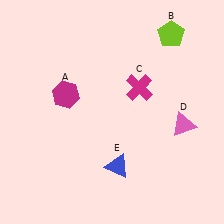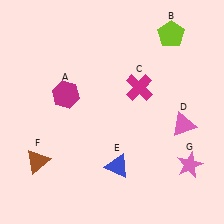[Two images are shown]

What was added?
A brown triangle (F), a pink star (G) were added in Image 2.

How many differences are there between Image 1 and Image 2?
There are 2 differences between the two images.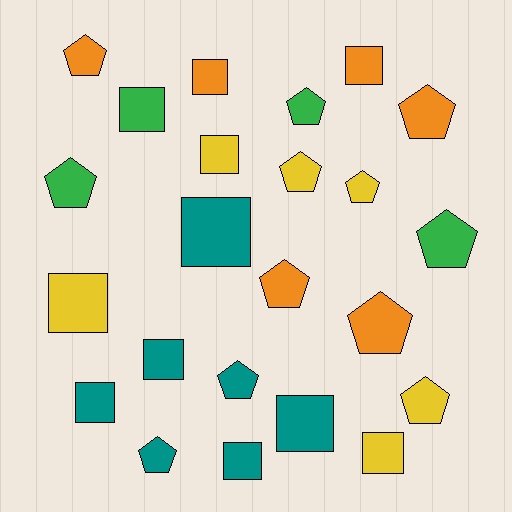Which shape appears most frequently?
Pentagon, with 12 objects.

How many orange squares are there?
There are 2 orange squares.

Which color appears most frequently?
Teal, with 7 objects.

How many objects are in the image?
There are 23 objects.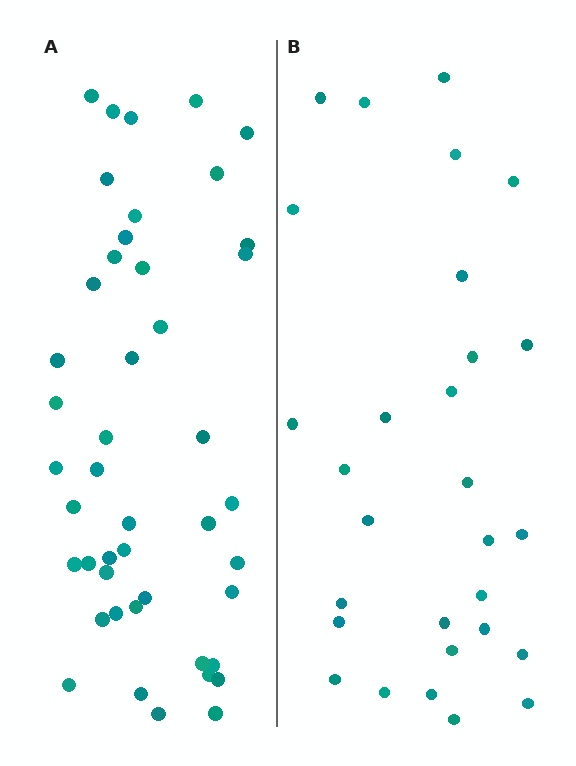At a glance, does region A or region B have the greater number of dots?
Region A (the left region) has more dots.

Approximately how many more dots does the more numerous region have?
Region A has approximately 15 more dots than region B.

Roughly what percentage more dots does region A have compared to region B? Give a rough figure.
About 55% more.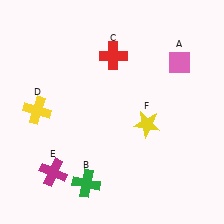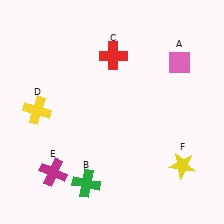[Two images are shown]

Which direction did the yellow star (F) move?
The yellow star (F) moved down.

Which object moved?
The yellow star (F) moved down.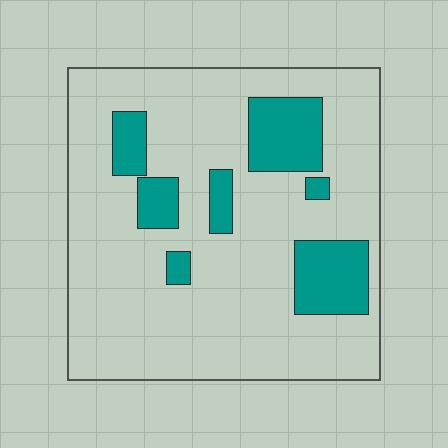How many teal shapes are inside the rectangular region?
7.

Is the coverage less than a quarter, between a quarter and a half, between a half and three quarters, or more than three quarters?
Less than a quarter.